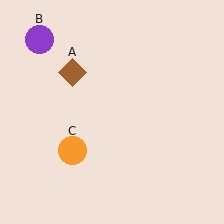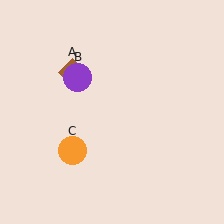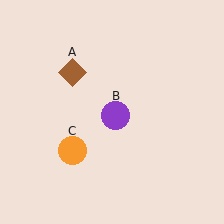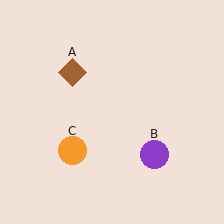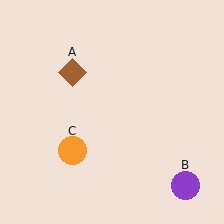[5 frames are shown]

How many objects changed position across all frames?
1 object changed position: purple circle (object B).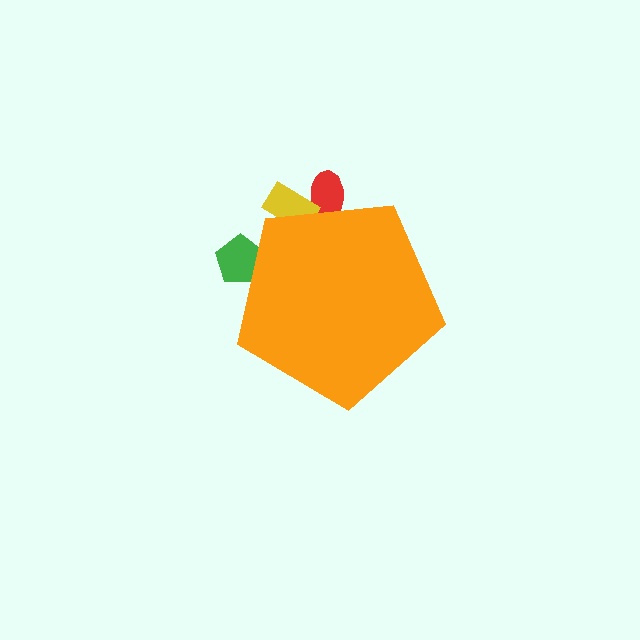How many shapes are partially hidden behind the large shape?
3 shapes are partially hidden.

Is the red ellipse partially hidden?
Yes, the red ellipse is partially hidden behind the orange pentagon.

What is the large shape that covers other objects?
An orange pentagon.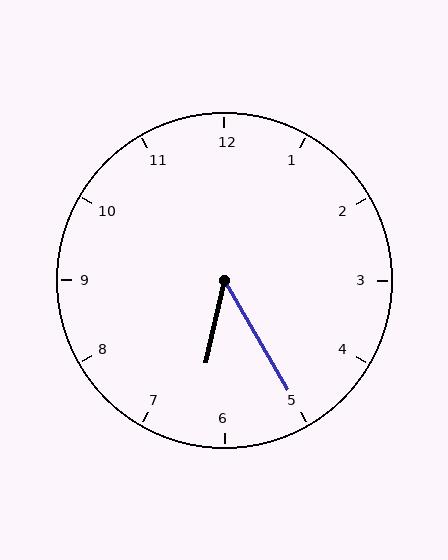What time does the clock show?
6:25.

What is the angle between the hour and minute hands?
Approximately 42 degrees.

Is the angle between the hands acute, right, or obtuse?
It is acute.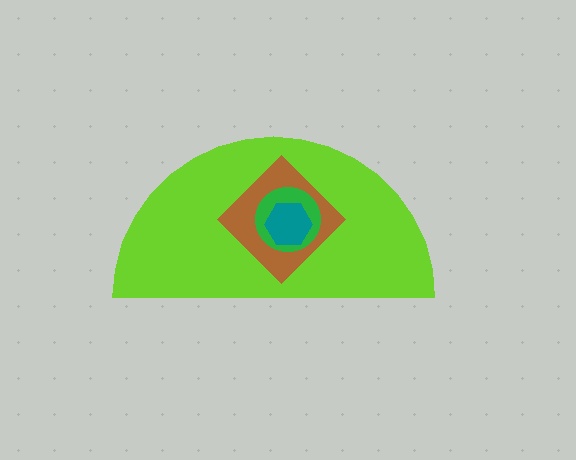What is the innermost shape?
The teal hexagon.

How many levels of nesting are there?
4.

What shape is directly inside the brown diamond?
The green circle.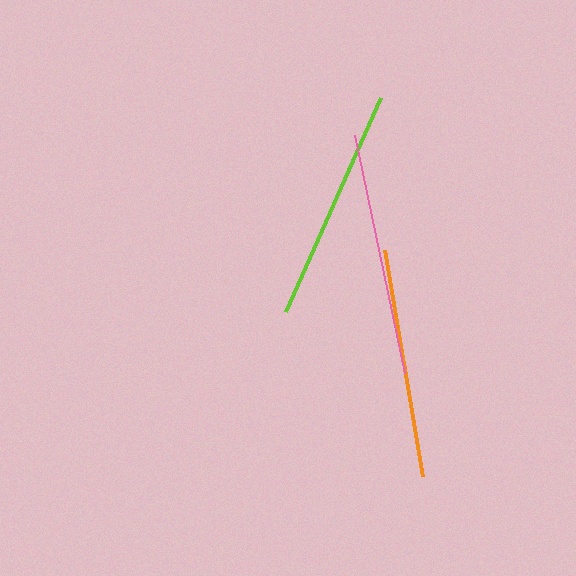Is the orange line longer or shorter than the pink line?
The pink line is longer than the orange line.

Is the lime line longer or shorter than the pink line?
The pink line is longer than the lime line.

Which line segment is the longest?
The pink line is the longest at approximately 243 pixels.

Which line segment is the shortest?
The orange line is the shortest at approximately 229 pixels.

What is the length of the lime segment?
The lime segment is approximately 234 pixels long.